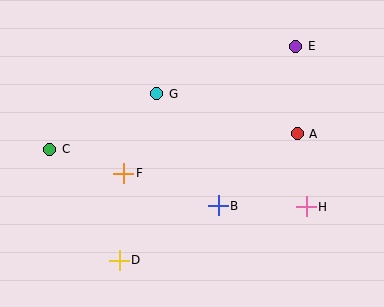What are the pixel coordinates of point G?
Point G is at (157, 94).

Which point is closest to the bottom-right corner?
Point H is closest to the bottom-right corner.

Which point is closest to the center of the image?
Point B at (218, 206) is closest to the center.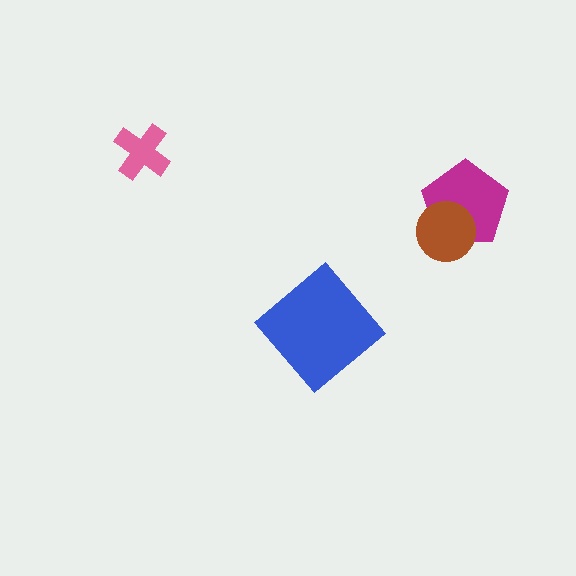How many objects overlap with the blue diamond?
0 objects overlap with the blue diamond.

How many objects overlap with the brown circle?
1 object overlaps with the brown circle.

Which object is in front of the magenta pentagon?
The brown circle is in front of the magenta pentagon.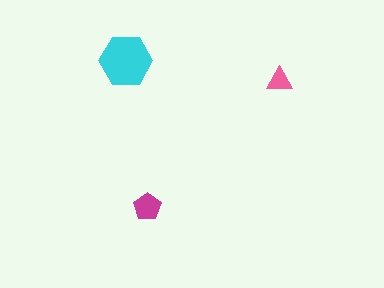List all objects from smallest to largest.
The pink triangle, the magenta pentagon, the cyan hexagon.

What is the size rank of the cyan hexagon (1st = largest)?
1st.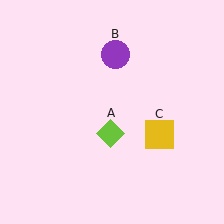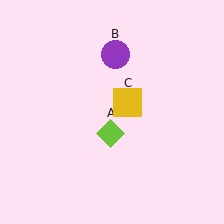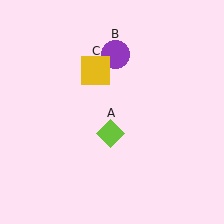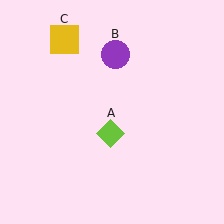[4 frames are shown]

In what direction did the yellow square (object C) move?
The yellow square (object C) moved up and to the left.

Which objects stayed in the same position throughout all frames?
Lime diamond (object A) and purple circle (object B) remained stationary.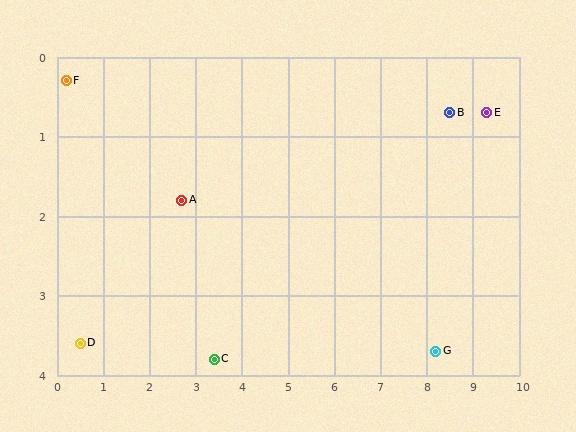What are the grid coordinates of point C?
Point C is at approximately (3.4, 3.8).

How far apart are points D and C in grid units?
Points D and C are about 2.9 grid units apart.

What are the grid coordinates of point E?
Point E is at approximately (9.3, 0.7).